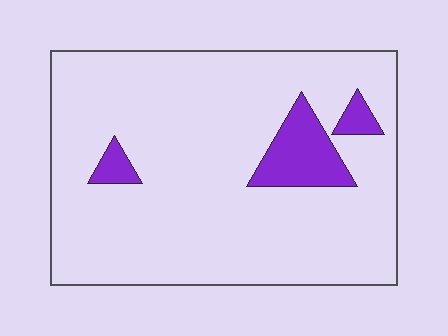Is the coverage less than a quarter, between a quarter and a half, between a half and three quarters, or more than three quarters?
Less than a quarter.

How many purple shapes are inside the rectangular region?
3.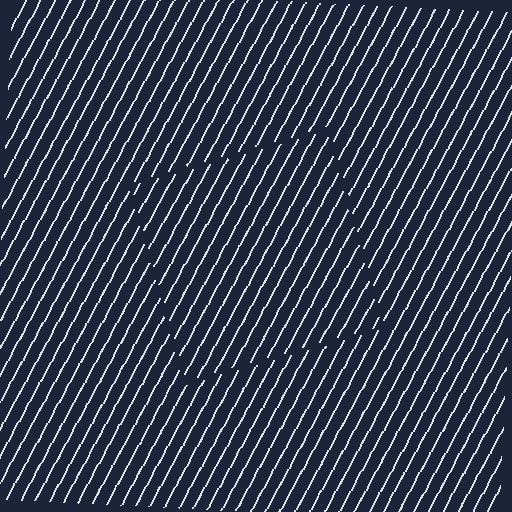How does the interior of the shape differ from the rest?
The interior of the shape contains the same grating, shifted by half a period — the contour is defined by the phase discontinuity where line-ends from the inner and outer gratings abut.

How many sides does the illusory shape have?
4 sides — the line-ends trace a square.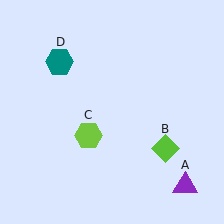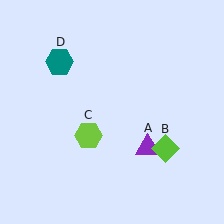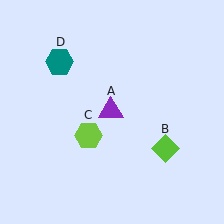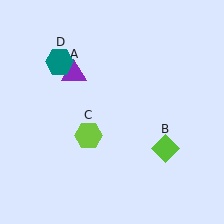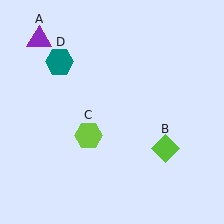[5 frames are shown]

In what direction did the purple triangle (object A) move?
The purple triangle (object A) moved up and to the left.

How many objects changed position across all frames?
1 object changed position: purple triangle (object A).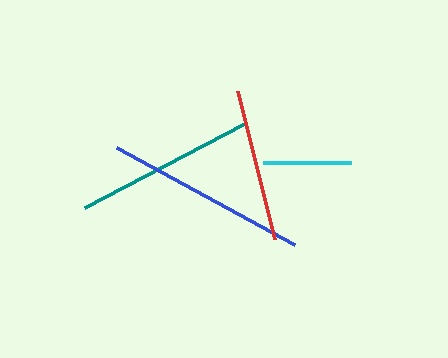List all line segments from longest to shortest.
From longest to shortest: blue, teal, red, cyan.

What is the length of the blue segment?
The blue segment is approximately 203 pixels long.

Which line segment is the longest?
The blue line is the longest at approximately 203 pixels.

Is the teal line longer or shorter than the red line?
The teal line is longer than the red line.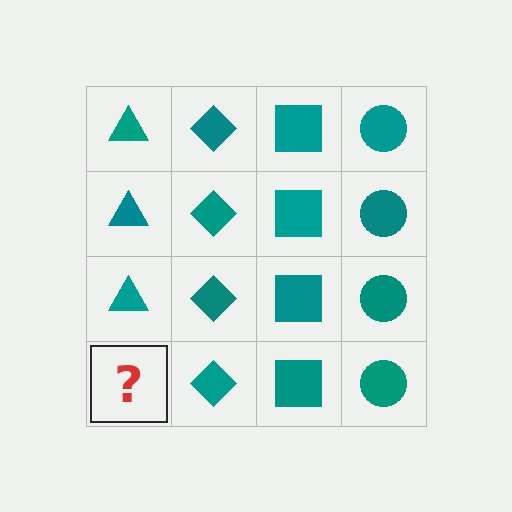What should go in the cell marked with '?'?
The missing cell should contain a teal triangle.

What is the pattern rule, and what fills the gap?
The rule is that each column has a consistent shape. The gap should be filled with a teal triangle.